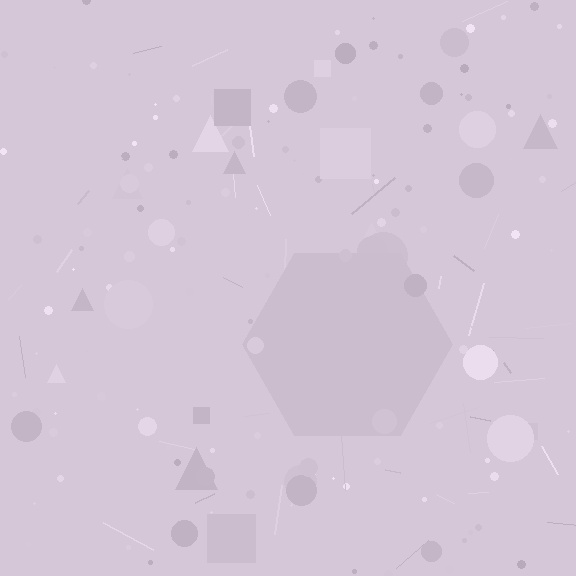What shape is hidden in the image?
A hexagon is hidden in the image.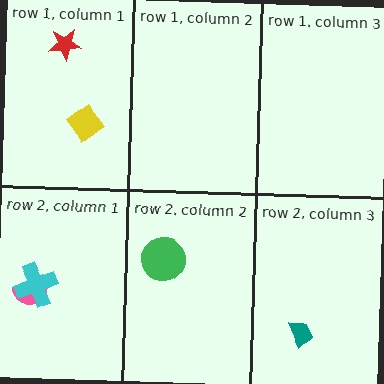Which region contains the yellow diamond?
The row 1, column 1 region.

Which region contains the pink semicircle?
The row 2, column 1 region.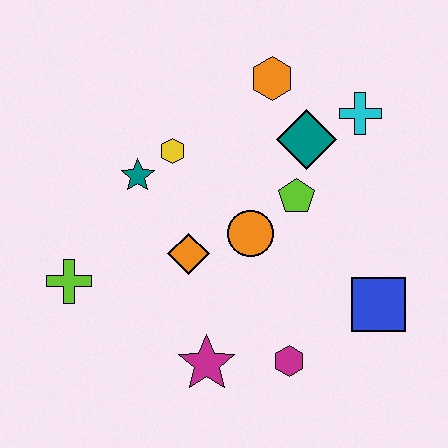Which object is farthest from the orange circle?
The lime cross is farthest from the orange circle.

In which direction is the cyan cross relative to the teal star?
The cyan cross is to the right of the teal star.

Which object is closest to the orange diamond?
The orange circle is closest to the orange diamond.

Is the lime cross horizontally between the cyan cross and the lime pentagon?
No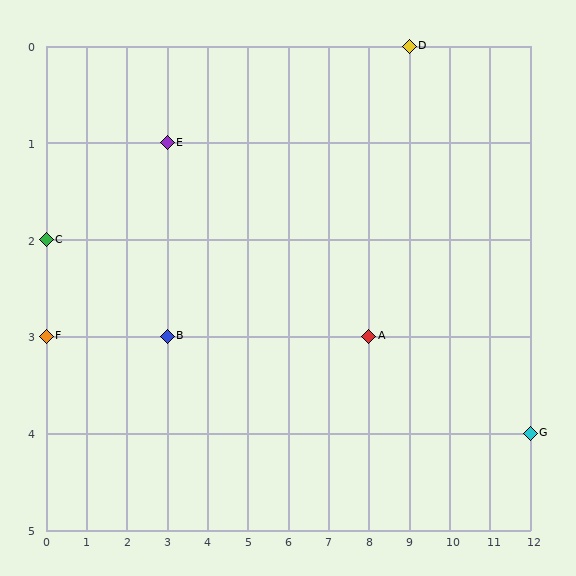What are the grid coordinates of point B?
Point B is at grid coordinates (3, 3).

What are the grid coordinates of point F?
Point F is at grid coordinates (0, 3).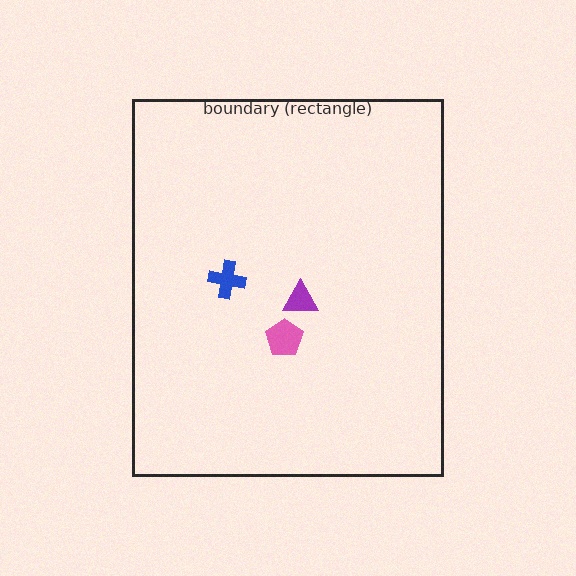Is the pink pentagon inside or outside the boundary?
Inside.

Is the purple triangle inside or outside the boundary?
Inside.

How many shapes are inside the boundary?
3 inside, 0 outside.